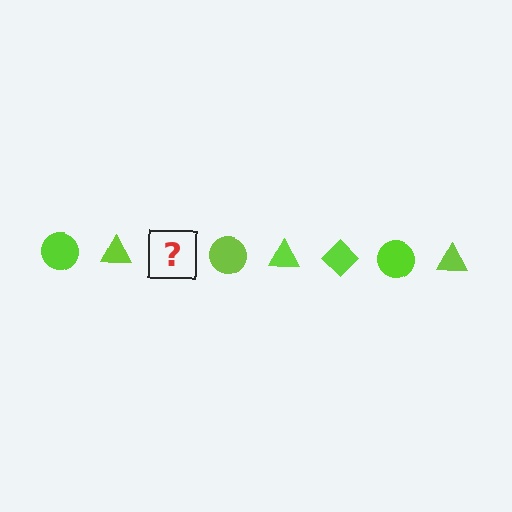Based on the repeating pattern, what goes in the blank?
The blank should be a lime diamond.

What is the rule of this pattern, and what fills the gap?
The rule is that the pattern cycles through circle, triangle, diamond shapes in lime. The gap should be filled with a lime diamond.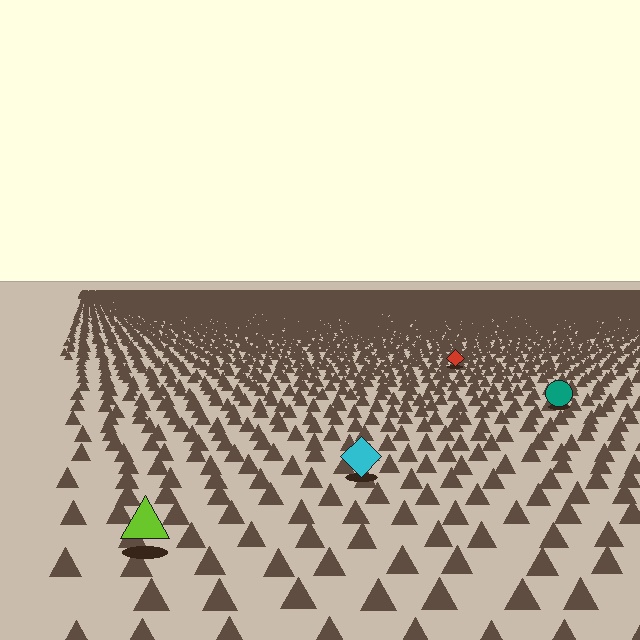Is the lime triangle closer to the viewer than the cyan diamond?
Yes. The lime triangle is closer — you can tell from the texture gradient: the ground texture is coarser near it.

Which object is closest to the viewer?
The lime triangle is closest. The texture marks near it are larger and more spread out.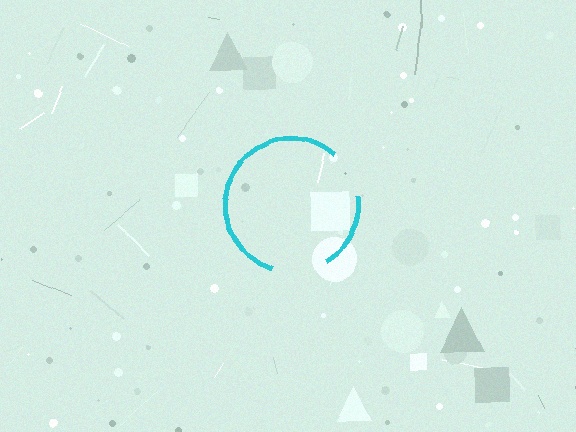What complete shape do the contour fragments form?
The contour fragments form a circle.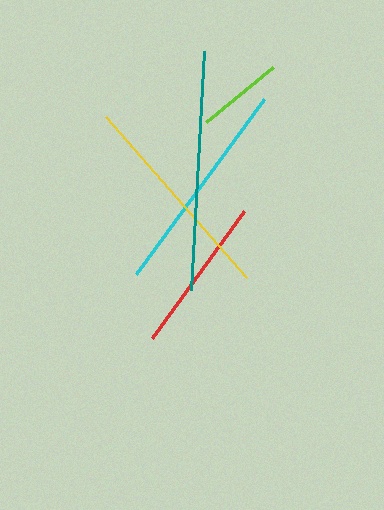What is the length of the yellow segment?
The yellow segment is approximately 214 pixels long.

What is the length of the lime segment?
The lime segment is approximately 87 pixels long.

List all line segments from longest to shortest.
From longest to shortest: teal, cyan, yellow, red, lime.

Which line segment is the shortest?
The lime line is the shortest at approximately 87 pixels.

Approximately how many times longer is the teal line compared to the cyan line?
The teal line is approximately 1.1 times the length of the cyan line.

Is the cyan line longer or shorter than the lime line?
The cyan line is longer than the lime line.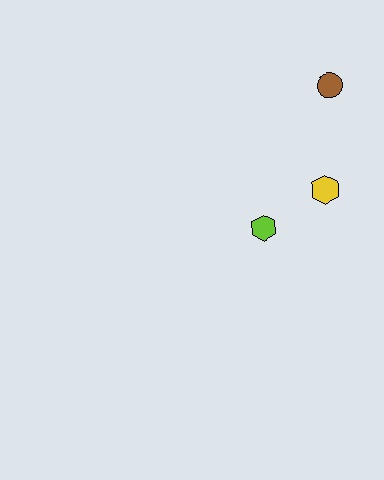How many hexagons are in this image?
There are 2 hexagons.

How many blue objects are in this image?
There are no blue objects.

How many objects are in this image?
There are 3 objects.